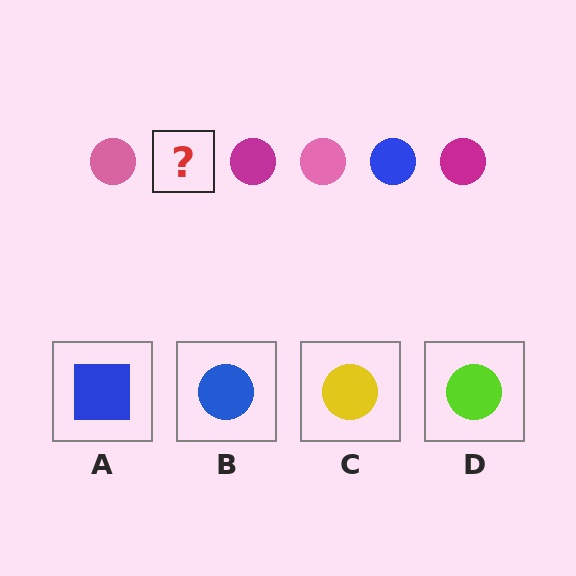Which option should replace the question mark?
Option B.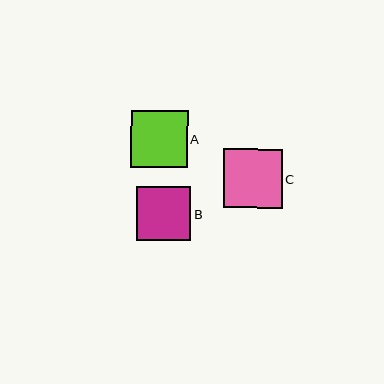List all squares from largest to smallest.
From largest to smallest: C, A, B.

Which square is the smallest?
Square B is the smallest with a size of approximately 54 pixels.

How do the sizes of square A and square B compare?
Square A and square B are approximately the same size.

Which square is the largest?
Square C is the largest with a size of approximately 59 pixels.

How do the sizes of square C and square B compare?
Square C and square B are approximately the same size.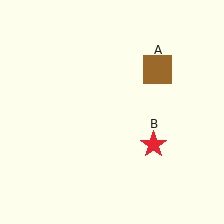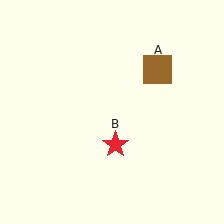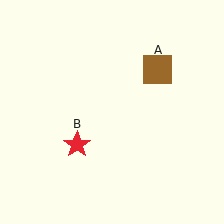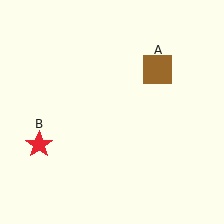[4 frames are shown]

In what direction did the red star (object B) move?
The red star (object B) moved left.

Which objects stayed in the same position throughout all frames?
Brown square (object A) remained stationary.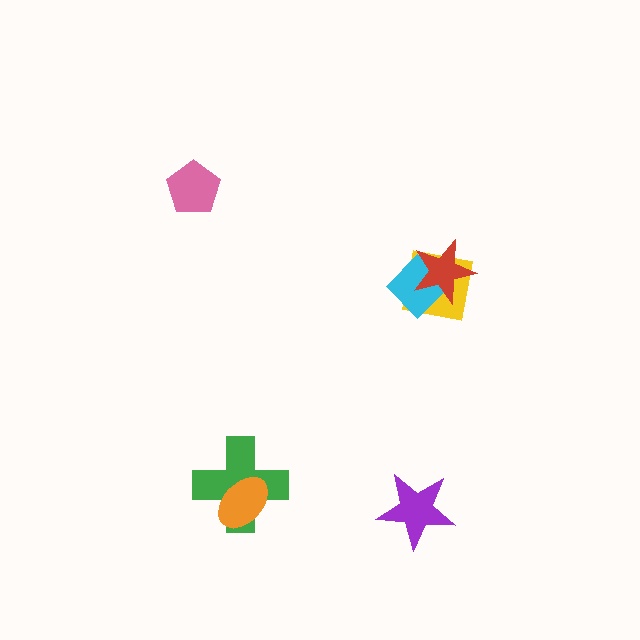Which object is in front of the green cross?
The orange ellipse is in front of the green cross.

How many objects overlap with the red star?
2 objects overlap with the red star.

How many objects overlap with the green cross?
1 object overlaps with the green cross.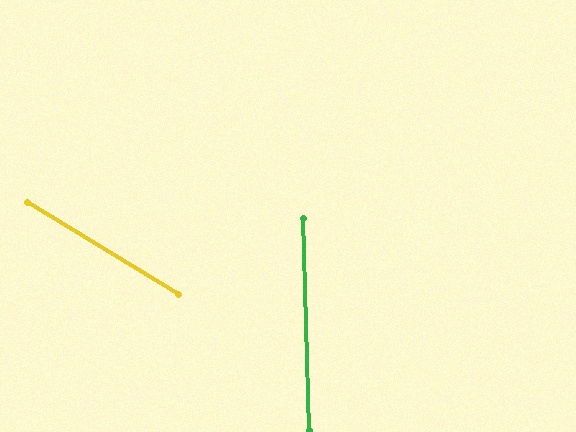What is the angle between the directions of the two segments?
Approximately 57 degrees.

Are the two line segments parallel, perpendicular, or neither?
Neither parallel nor perpendicular — they differ by about 57°.